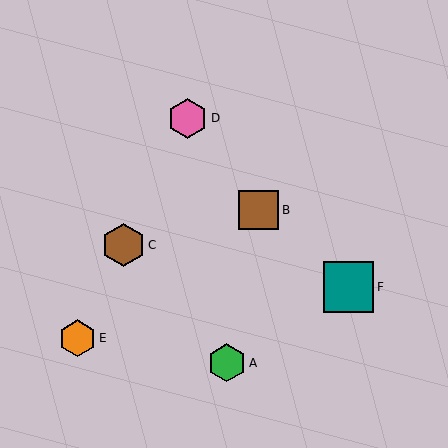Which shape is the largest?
The teal square (labeled F) is the largest.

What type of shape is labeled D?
Shape D is a pink hexagon.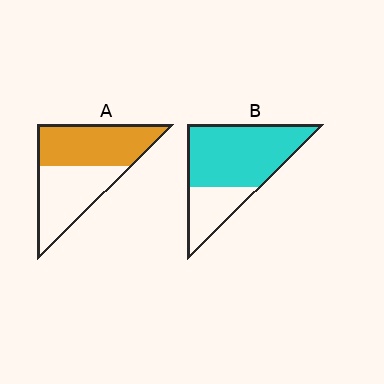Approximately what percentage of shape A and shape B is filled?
A is approximately 50% and B is approximately 70%.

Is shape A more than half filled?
Roughly half.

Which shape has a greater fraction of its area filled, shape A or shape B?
Shape B.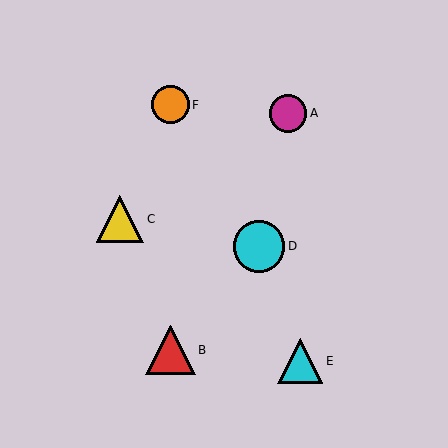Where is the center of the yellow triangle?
The center of the yellow triangle is at (120, 219).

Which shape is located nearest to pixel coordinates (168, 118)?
The orange circle (labeled F) at (170, 105) is nearest to that location.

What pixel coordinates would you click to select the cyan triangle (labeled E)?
Click at (300, 361) to select the cyan triangle E.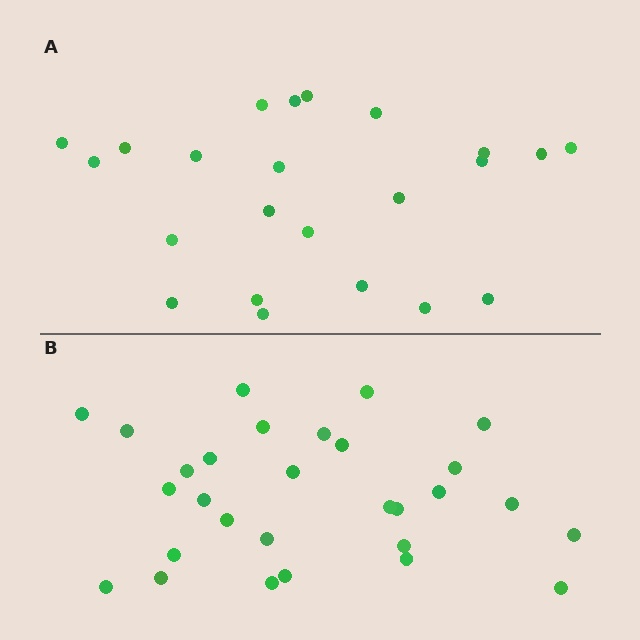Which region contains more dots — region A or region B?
Region B (the bottom region) has more dots.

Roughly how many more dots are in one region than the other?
Region B has about 6 more dots than region A.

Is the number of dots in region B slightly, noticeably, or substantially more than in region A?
Region B has noticeably more, but not dramatically so. The ratio is roughly 1.3 to 1.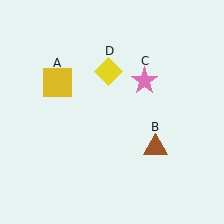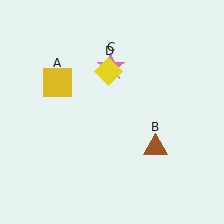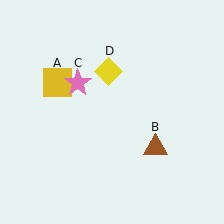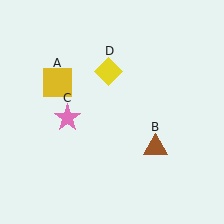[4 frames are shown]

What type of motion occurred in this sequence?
The pink star (object C) rotated counterclockwise around the center of the scene.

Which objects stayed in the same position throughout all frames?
Yellow square (object A) and brown triangle (object B) and yellow diamond (object D) remained stationary.